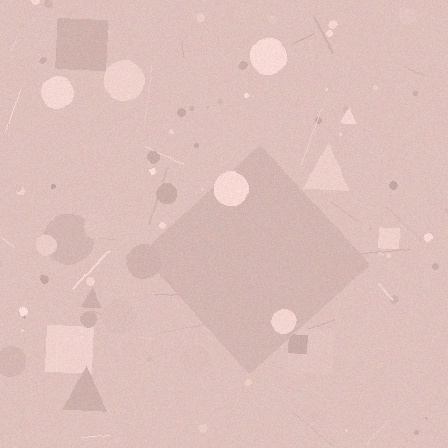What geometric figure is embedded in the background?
A diamond is embedded in the background.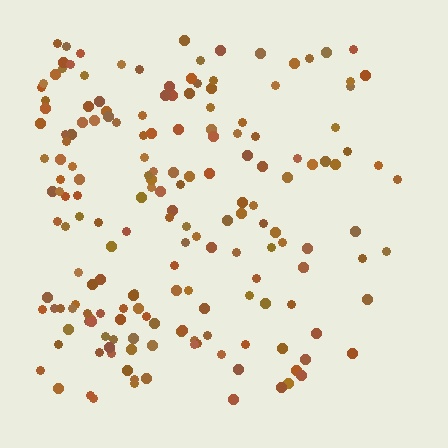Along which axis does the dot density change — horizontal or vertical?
Horizontal.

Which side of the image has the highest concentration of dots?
The left.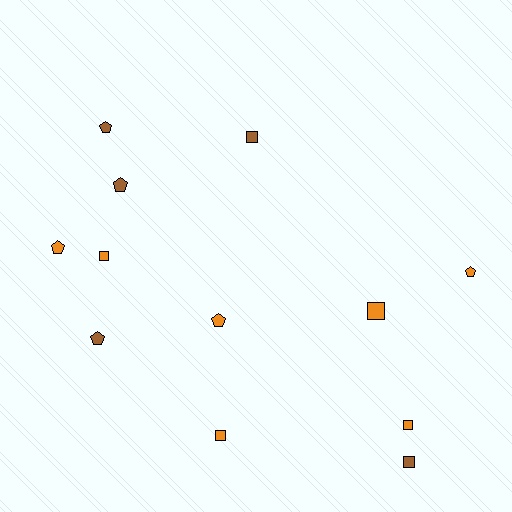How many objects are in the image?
There are 12 objects.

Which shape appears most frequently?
Square, with 6 objects.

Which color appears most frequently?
Orange, with 7 objects.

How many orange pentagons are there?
There are 3 orange pentagons.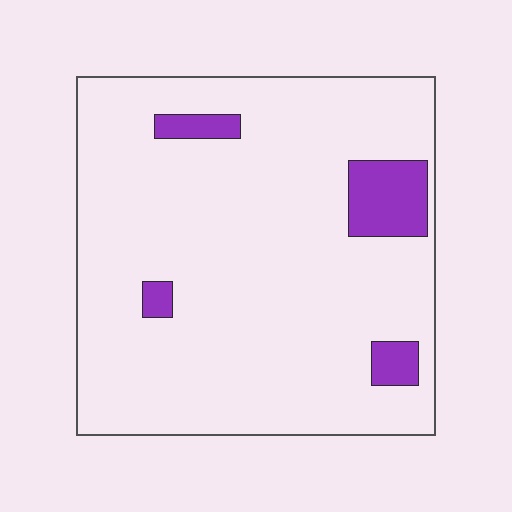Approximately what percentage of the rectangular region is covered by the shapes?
Approximately 10%.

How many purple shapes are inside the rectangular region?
4.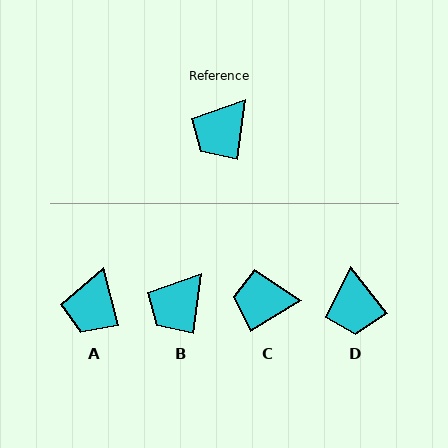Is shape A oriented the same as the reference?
No, it is off by about 22 degrees.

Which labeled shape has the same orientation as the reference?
B.